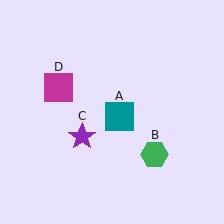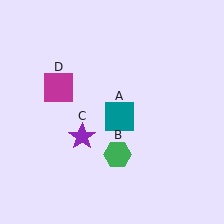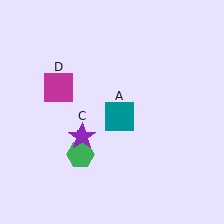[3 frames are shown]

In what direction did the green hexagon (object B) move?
The green hexagon (object B) moved left.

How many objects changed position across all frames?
1 object changed position: green hexagon (object B).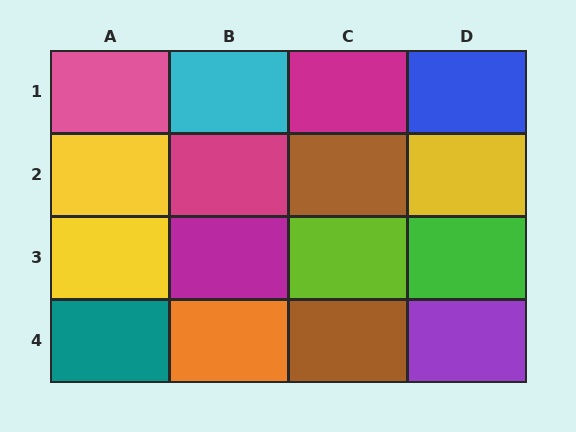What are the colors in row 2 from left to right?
Yellow, magenta, brown, yellow.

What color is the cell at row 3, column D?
Green.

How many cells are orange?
1 cell is orange.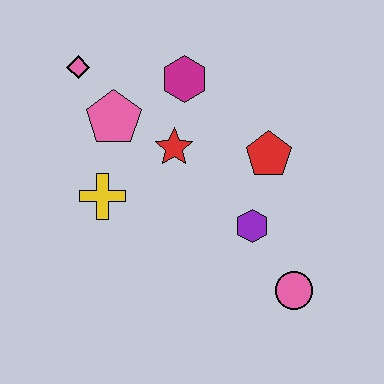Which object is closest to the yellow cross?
The pink pentagon is closest to the yellow cross.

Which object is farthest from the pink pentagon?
The pink circle is farthest from the pink pentagon.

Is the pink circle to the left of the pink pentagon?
No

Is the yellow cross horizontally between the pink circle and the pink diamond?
Yes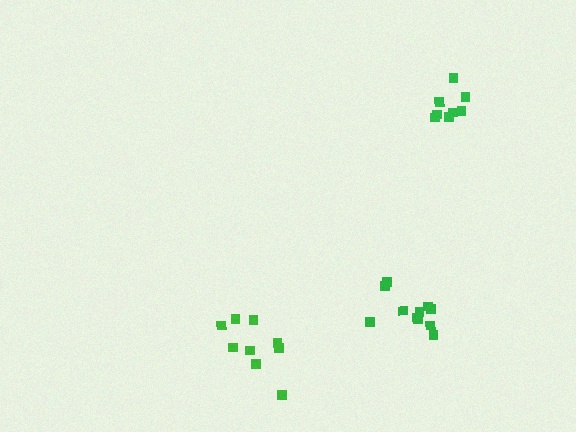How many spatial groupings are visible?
There are 3 spatial groupings.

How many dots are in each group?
Group 1: 11 dots, Group 2: 8 dots, Group 3: 9 dots (28 total).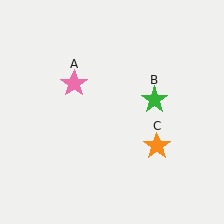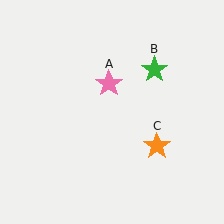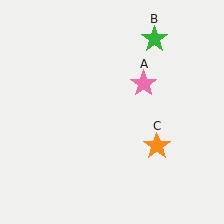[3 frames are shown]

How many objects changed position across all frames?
2 objects changed position: pink star (object A), green star (object B).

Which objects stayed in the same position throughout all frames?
Orange star (object C) remained stationary.